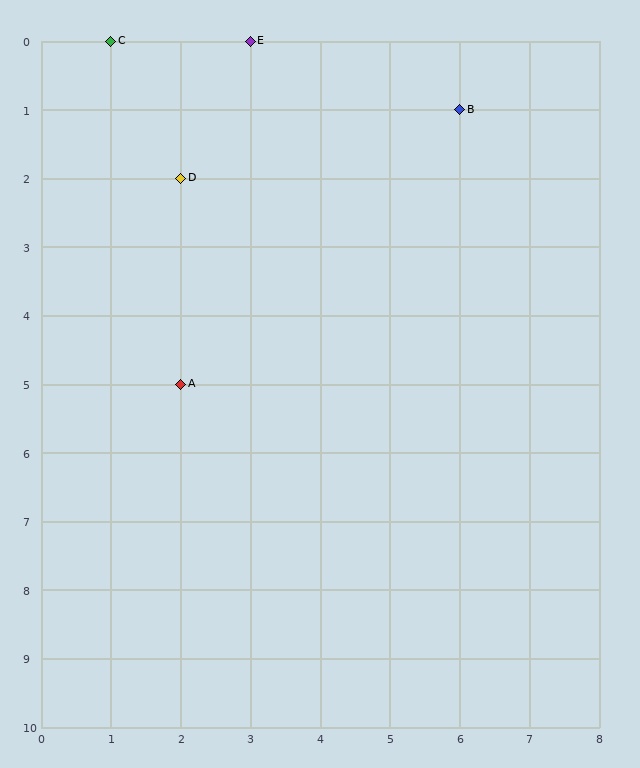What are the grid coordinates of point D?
Point D is at grid coordinates (2, 2).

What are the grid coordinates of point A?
Point A is at grid coordinates (2, 5).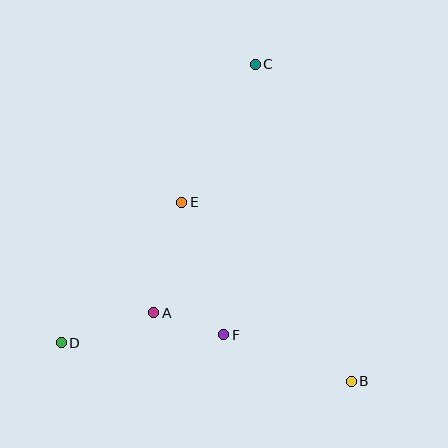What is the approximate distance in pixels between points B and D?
The distance between B and D is approximately 292 pixels.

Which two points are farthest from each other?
Points C and D are farthest from each other.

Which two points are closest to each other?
Points A and F are closest to each other.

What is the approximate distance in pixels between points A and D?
The distance between A and D is approximately 97 pixels.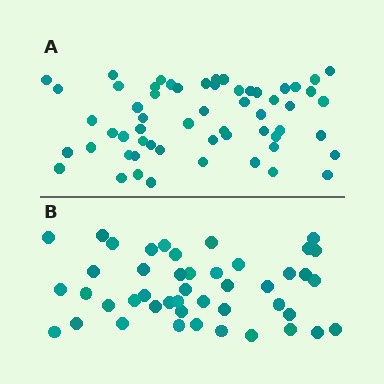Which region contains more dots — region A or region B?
Region A (the top region) has more dots.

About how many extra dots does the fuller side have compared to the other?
Region A has approximately 15 more dots than region B.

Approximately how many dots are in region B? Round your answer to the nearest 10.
About 40 dots. (The exact count is 45, which rounds to 40.)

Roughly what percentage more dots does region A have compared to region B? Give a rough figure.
About 30% more.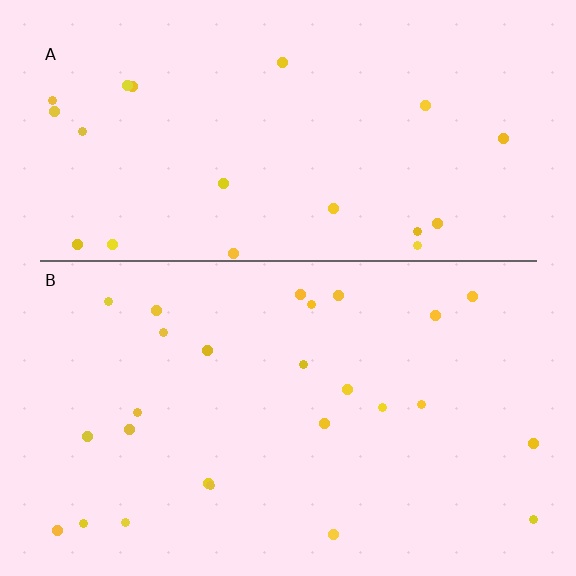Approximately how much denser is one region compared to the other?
Approximately 1.2× — region B over region A.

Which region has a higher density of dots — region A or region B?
B (the bottom).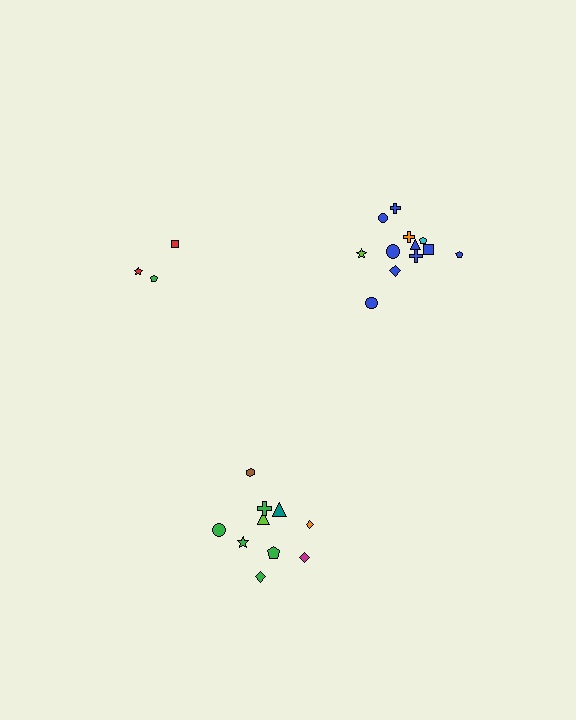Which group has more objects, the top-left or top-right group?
The top-right group.